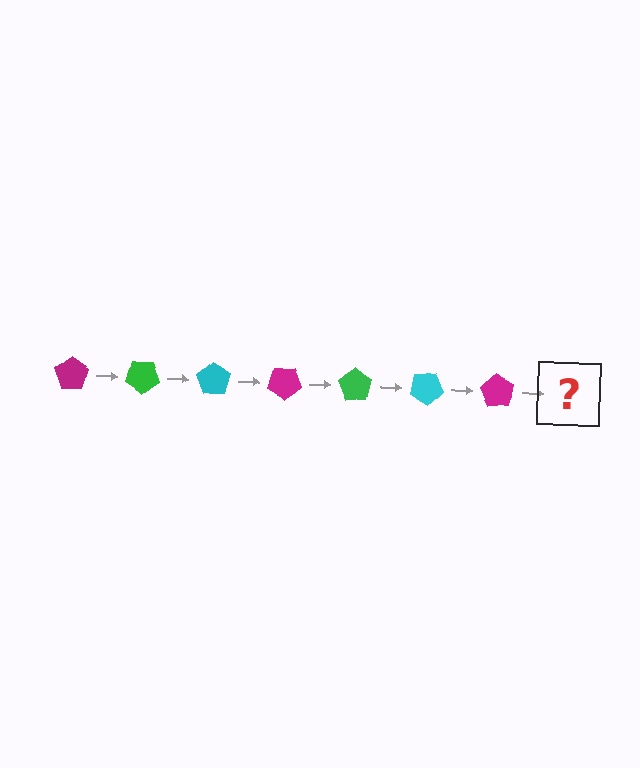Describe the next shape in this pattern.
It should be a green pentagon, rotated 245 degrees from the start.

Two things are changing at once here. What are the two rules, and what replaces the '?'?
The two rules are that it rotates 35 degrees each step and the color cycles through magenta, green, and cyan. The '?' should be a green pentagon, rotated 245 degrees from the start.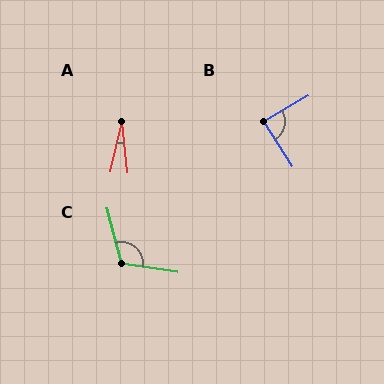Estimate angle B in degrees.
Approximately 88 degrees.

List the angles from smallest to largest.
A (19°), B (88°), C (114°).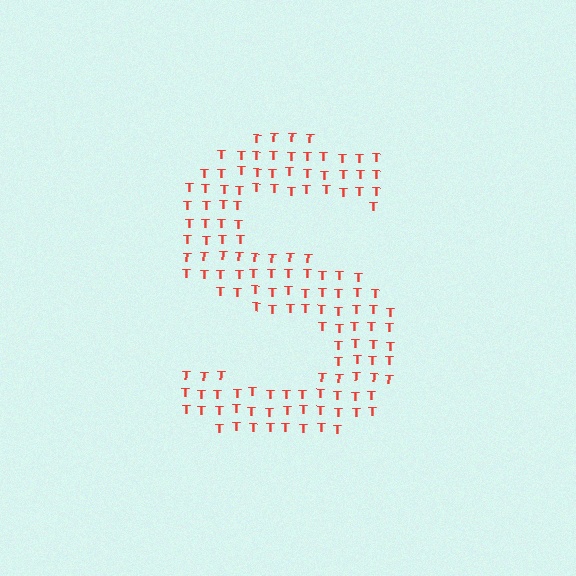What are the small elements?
The small elements are letter T's.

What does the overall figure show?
The overall figure shows the letter S.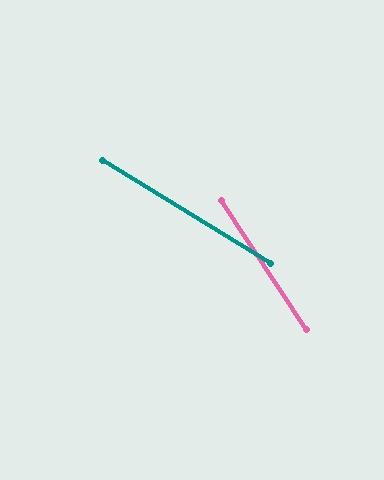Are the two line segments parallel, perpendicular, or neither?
Neither parallel nor perpendicular — they differ by about 25°.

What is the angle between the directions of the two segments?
Approximately 25 degrees.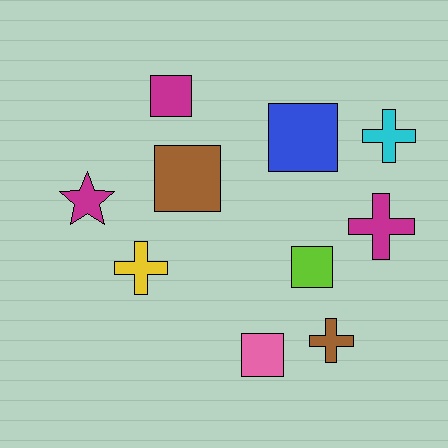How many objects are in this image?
There are 10 objects.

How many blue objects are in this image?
There is 1 blue object.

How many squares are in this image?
There are 5 squares.